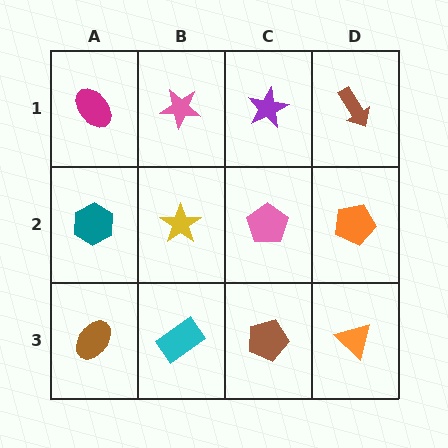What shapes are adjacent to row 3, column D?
An orange pentagon (row 2, column D), a brown pentagon (row 3, column C).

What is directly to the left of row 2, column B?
A teal hexagon.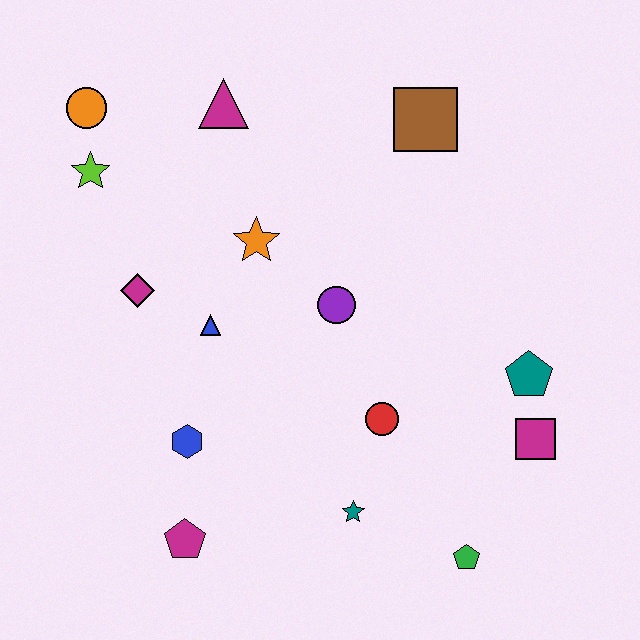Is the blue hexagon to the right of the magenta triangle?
No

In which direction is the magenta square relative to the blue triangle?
The magenta square is to the right of the blue triangle.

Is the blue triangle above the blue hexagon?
Yes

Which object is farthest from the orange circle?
The green pentagon is farthest from the orange circle.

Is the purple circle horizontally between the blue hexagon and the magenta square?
Yes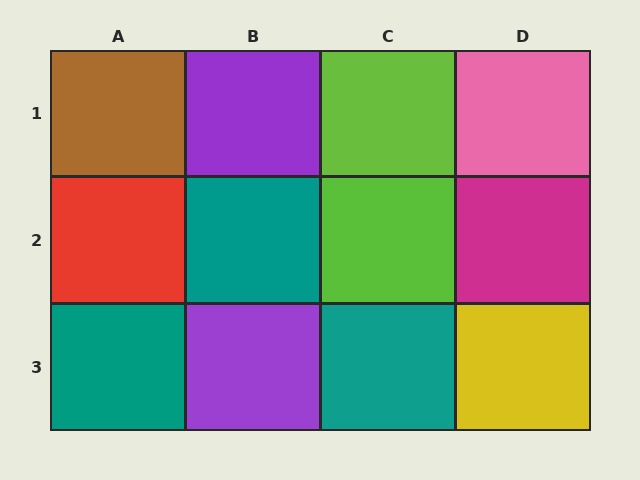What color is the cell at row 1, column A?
Brown.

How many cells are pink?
1 cell is pink.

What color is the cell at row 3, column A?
Teal.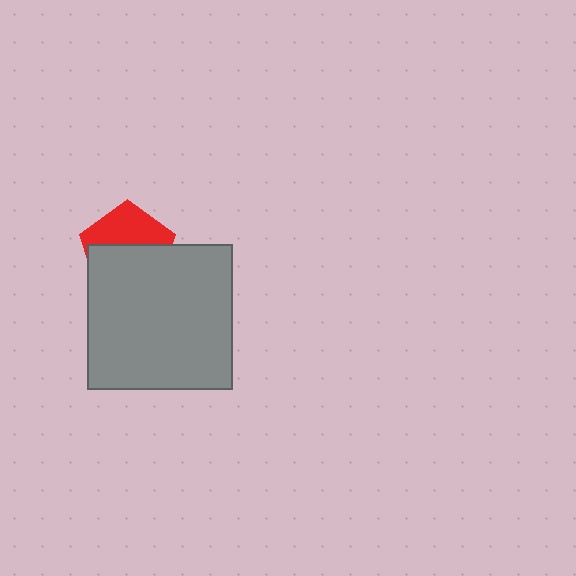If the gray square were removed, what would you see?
You would see the complete red pentagon.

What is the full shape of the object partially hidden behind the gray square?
The partially hidden object is a red pentagon.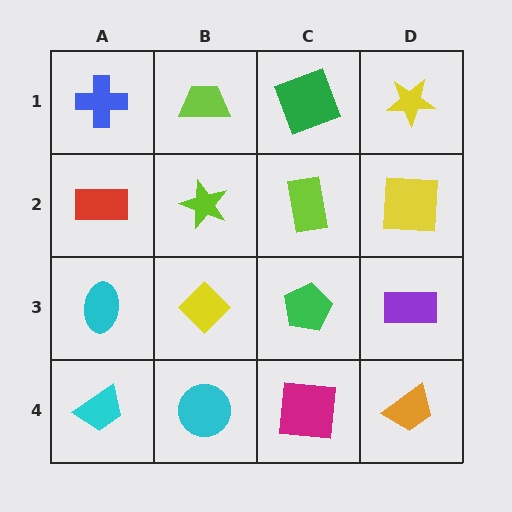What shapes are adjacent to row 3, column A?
A red rectangle (row 2, column A), a cyan trapezoid (row 4, column A), a yellow diamond (row 3, column B).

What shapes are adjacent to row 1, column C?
A lime rectangle (row 2, column C), a lime trapezoid (row 1, column B), a yellow star (row 1, column D).